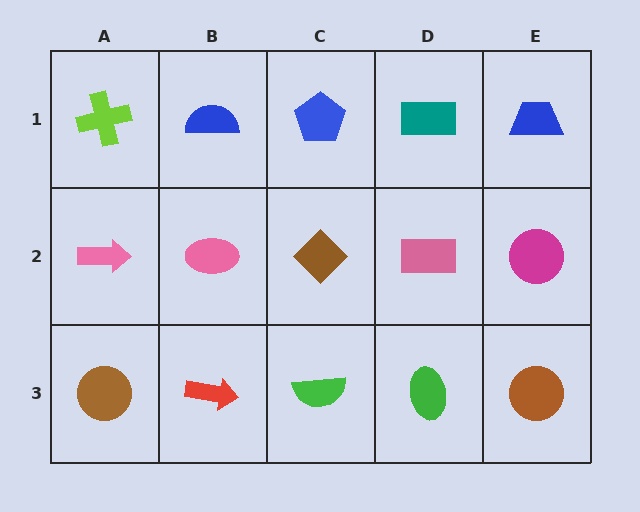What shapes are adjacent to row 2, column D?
A teal rectangle (row 1, column D), a green ellipse (row 3, column D), a brown diamond (row 2, column C), a magenta circle (row 2, column E).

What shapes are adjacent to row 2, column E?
A blue trapezoid (row 1, column E), a brown circle (row 3, column E), a pink rectangle (row 2, column D).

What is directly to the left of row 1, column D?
A blue pentagon.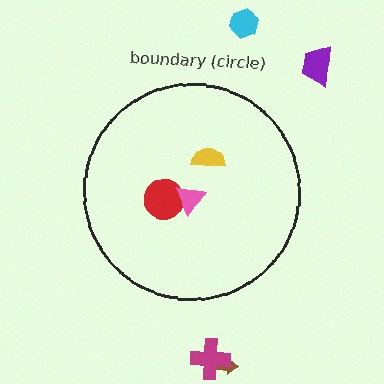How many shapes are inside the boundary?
3 inside, 4 outside.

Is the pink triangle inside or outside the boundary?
Inside.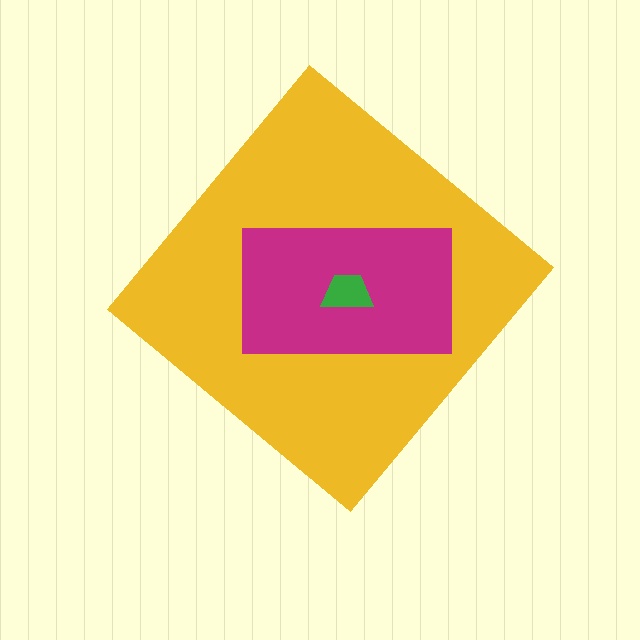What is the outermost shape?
The yellow diamond.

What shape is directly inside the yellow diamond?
The magenta rectangle.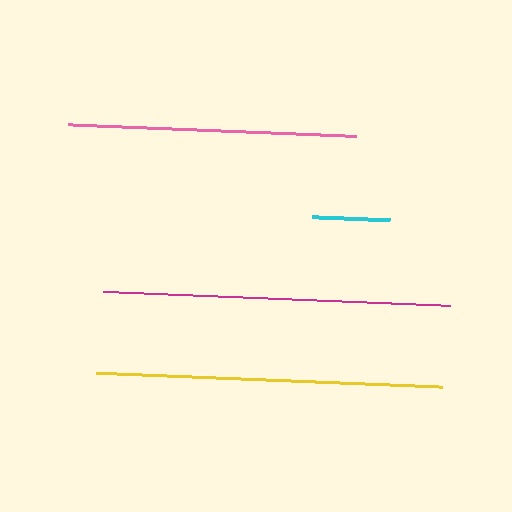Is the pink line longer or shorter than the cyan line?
The pink line is longer than the cyan line.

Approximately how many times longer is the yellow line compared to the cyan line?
The yellow line is approximately 4.5 times the length of the cyan line.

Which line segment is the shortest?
The cyan line is the shortest at approximately 78 pixels.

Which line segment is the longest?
The magenta line is the longest at approximately 346 pixels.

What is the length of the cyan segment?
The cyan segment is approximately 78 pixels long.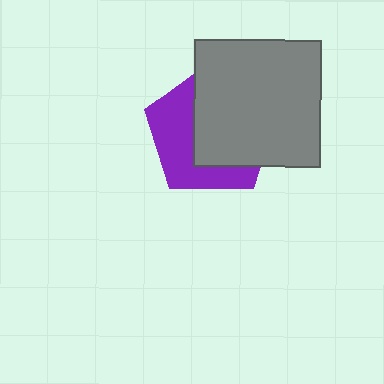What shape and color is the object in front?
The object in front is a gray square.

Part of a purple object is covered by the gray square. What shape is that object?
It is a pentagon.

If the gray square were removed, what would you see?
You would see the complete purple pentagon.